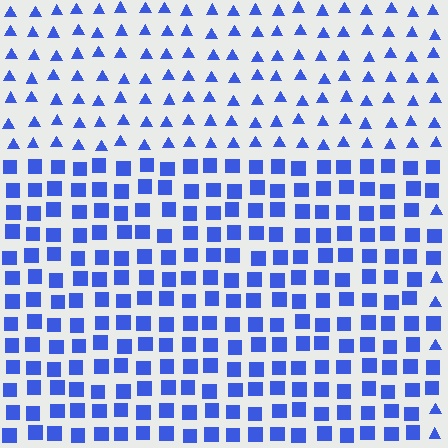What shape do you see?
I see a rectangle.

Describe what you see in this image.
The image is filled with small blue elements arranged in a uniform grid. A rectangle-shaped region contains squares, while the surrounding area contains triangles. The boundary is defined purely by the change in element shape.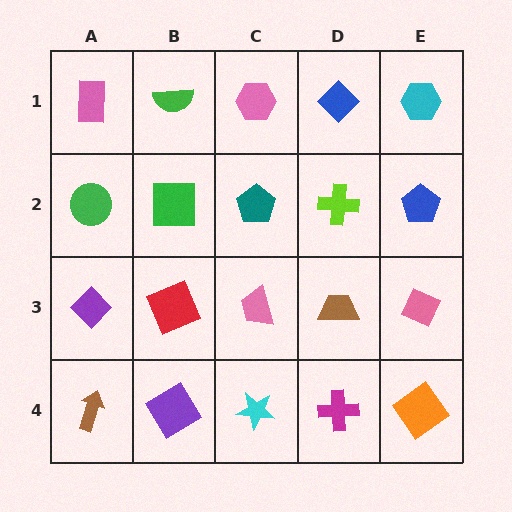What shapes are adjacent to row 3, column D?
A lime cross (row 2, column D), a magenta cross (row 4, column D), a pink trapezoid (row 3, column C), a pink diamond (row 3, column E).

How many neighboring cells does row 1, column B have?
3.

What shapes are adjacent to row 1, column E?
A blue pentagon (row 2, column E), a blue diamond (row 1, column D).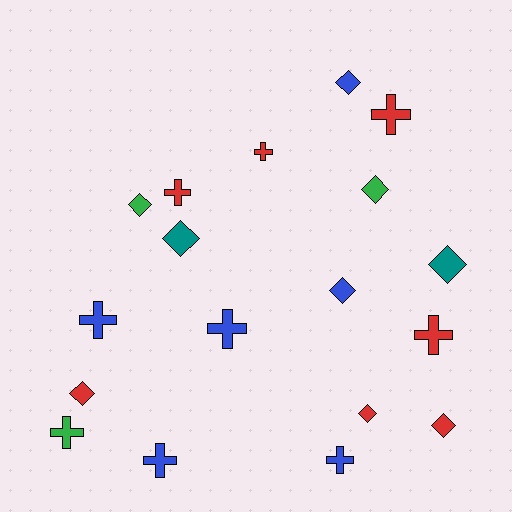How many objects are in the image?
There are 18 objects.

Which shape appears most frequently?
Cross, with 9 objects.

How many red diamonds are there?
There are 3 red diamonds.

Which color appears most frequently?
Red, with 7 objects.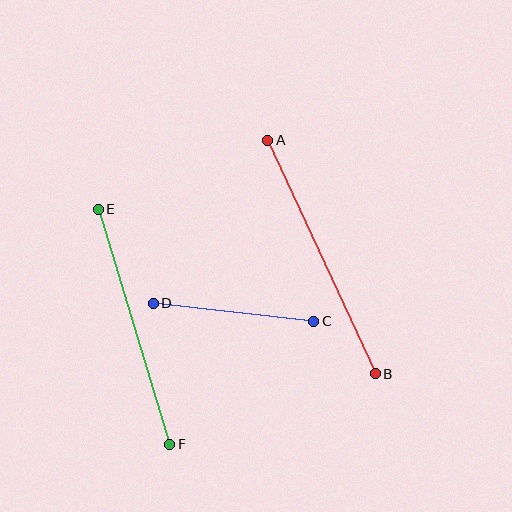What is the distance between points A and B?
The distance is approximately 257 pixels.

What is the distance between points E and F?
The distance is approximately 246 pixels.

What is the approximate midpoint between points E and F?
The midpoint is at approximately (134, 327) pixels.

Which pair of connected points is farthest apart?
Points A and B are farthest apart.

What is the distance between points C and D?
The distance is approximately 161 pixels.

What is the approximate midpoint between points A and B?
The midpoint is at approximately (321, 257) pixels.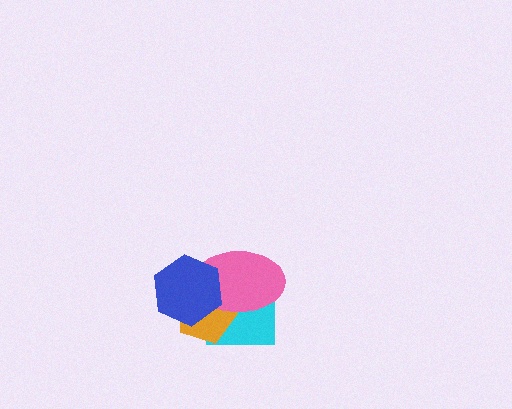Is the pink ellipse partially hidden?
Yes, it is partially covered by another shape.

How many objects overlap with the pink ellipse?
3 objects overlap with the pink ellipse.